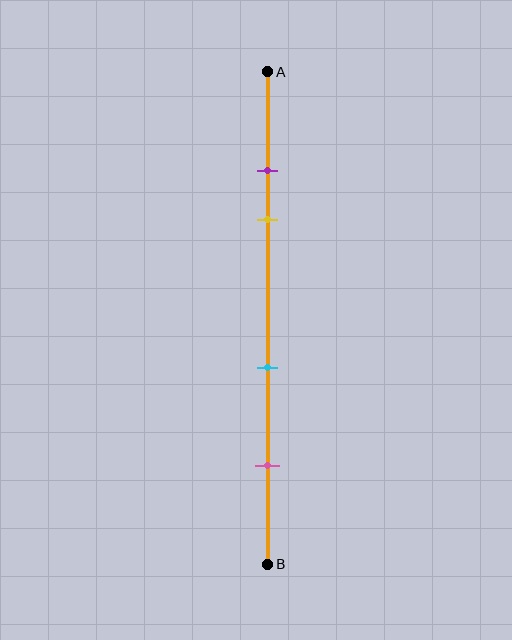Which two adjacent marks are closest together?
The purple and yellow marks are the closest adjacent pair.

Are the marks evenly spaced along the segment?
No, the marks are not evenly spaced.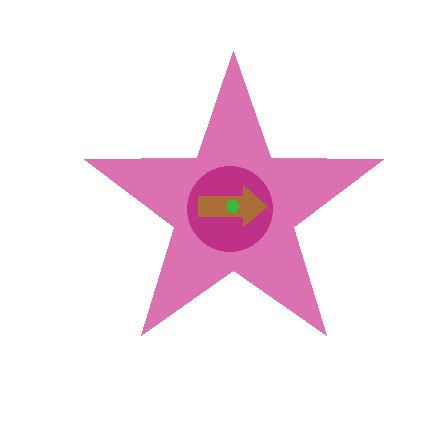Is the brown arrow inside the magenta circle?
Yes.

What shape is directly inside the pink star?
The magenta circle.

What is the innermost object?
The green pentagon.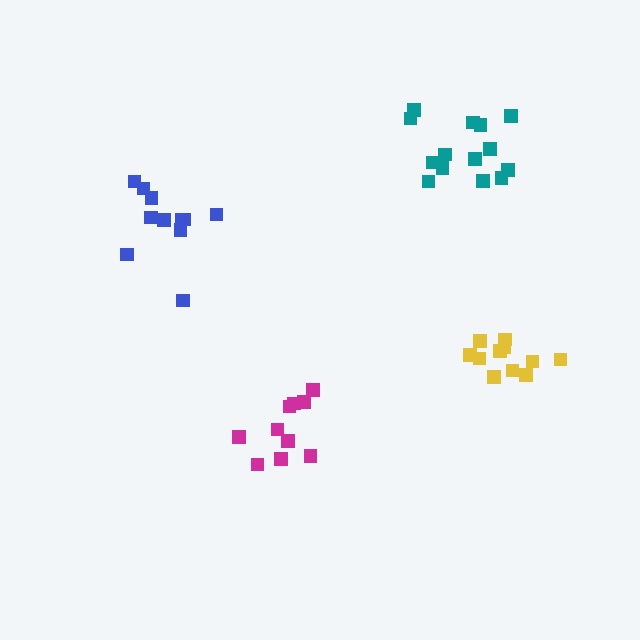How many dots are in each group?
Group 1: 11 dots, Group 2: 14 dots, Group 3: 10 dots, Group 4: 11 dots (46 total).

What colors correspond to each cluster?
The clusters are colored: yellow, teal, magenta, blue.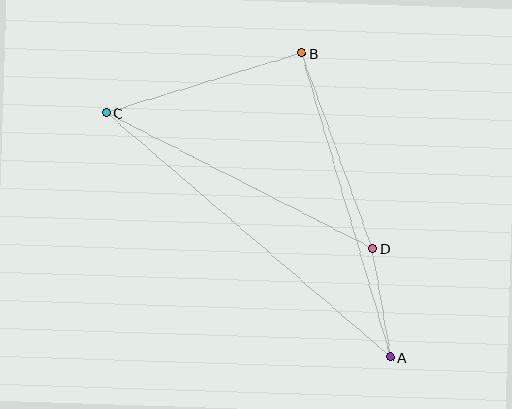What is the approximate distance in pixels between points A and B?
The distance between A and B is approximately 317 pixels.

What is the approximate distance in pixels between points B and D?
The distance between B and D is approximately 208 pixels.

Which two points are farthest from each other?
Points A and C are farthest from each other.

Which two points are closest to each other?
Points A and D are closest to each other.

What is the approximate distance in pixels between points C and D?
The distance between C and D is approximately 299 pixels.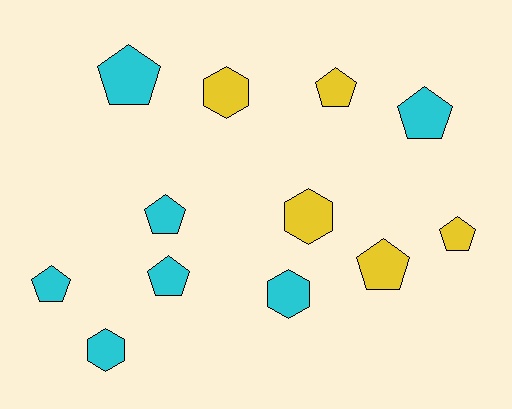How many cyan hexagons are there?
There are 2 cyan hexagons.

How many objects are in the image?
There are 12 objects.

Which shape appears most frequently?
Pentagon, with 8 objects.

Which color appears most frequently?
Cyan, with 7 objects.